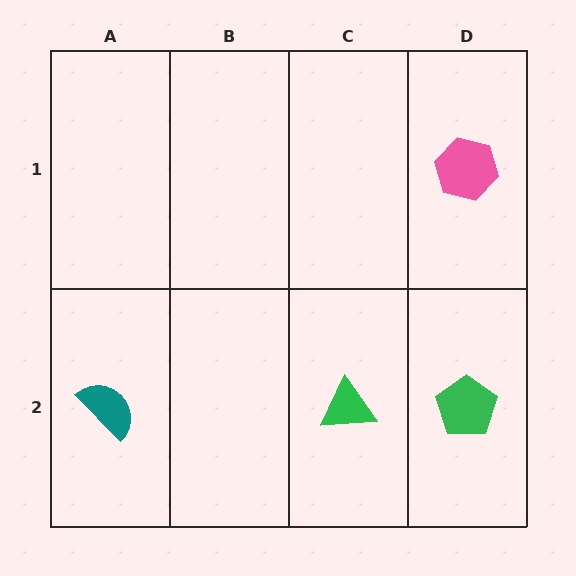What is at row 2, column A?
A teal semicircle.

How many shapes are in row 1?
1 shape.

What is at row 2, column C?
A green triangle.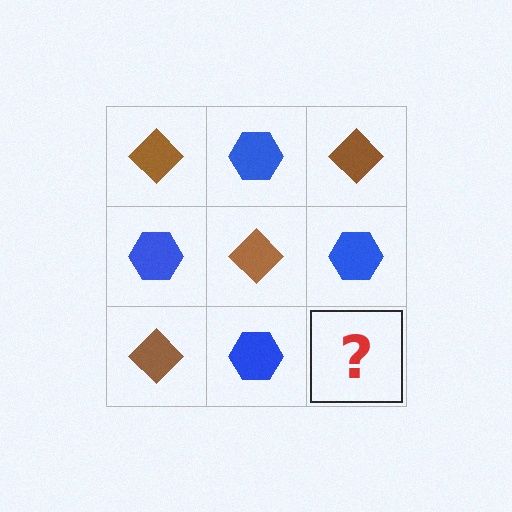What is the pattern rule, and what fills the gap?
The rule is that it alternates brown diamond and blue hexagon in a checkerboard pattern. The gap should be filled with a brown diamond.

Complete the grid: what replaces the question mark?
The question mark should be replaced with a brown diamond.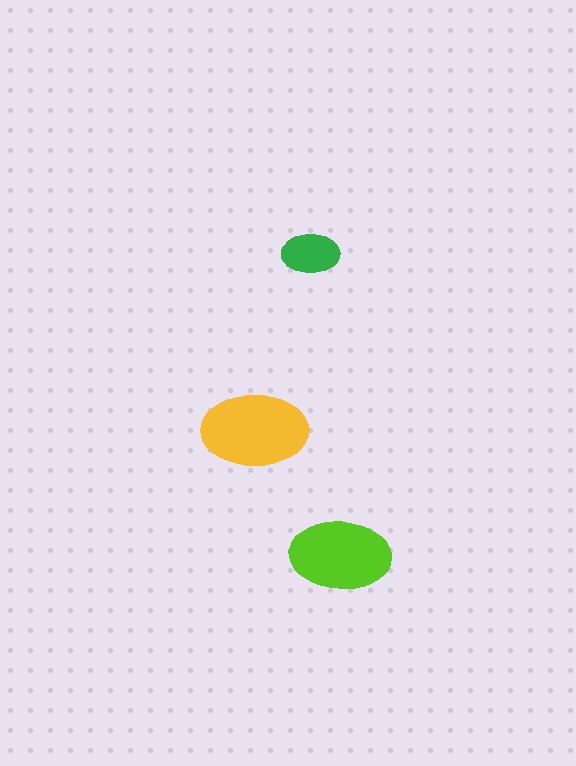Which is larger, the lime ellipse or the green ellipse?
The lime one.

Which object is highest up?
The green ellipse is topmost.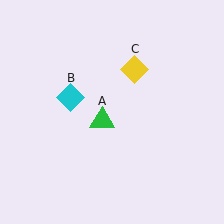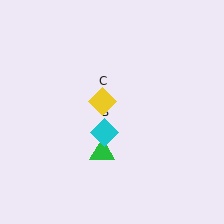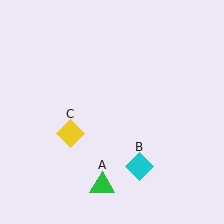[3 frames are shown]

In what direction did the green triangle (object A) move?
The green triangle (object A) moved down.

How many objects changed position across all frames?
3 objects changed position: green triangle (object A), cyan diamond (object B), yellow diamond (object C).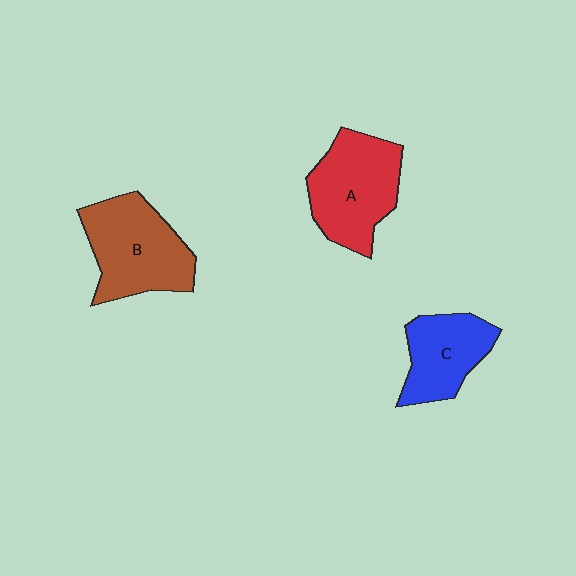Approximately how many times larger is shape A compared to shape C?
Approximately 1.3 times.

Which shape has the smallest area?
Shape C (blue).